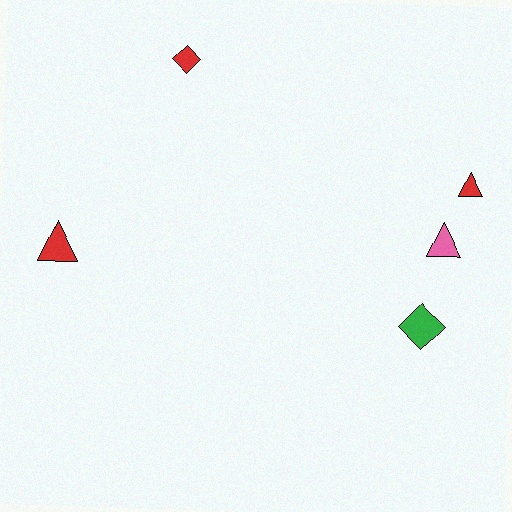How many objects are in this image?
There are 5 objects.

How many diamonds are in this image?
There are 2 diamonds.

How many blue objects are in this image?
There are no blue objects.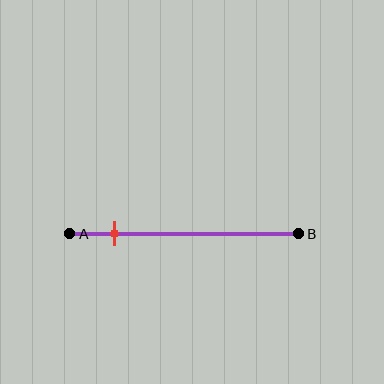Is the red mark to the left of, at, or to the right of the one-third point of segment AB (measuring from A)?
The red mark is to the left of the one-third point of segment AB.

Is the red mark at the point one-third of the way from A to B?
No, the mark is at about 20% from A, not at the 33% one-third point.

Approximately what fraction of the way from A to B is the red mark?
The red mark is approximately 20% of the way from A to B.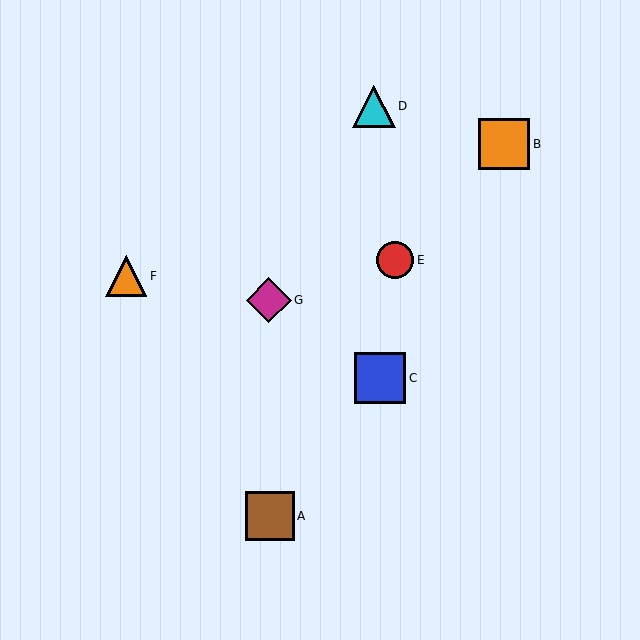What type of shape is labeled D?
Shape D is a cyan triangle.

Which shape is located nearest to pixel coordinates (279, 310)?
The magenta diamond (labeled G) at (269, 300) is nearest to that location.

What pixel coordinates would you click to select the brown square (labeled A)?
Click at (270, 516) to select the brown square A.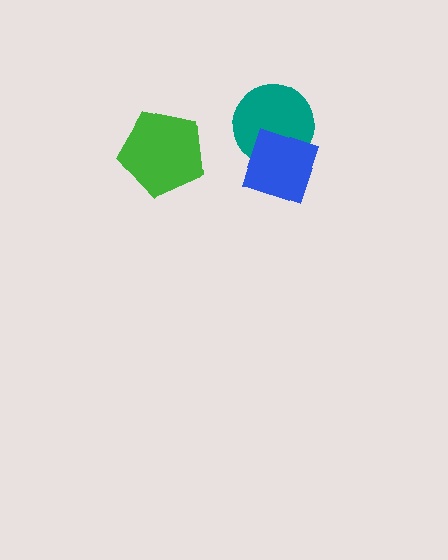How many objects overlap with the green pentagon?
0 objects overlap with the green pentagon.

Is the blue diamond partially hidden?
No, no other shape covers it.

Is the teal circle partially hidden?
Yes, it is partially covered by another shape.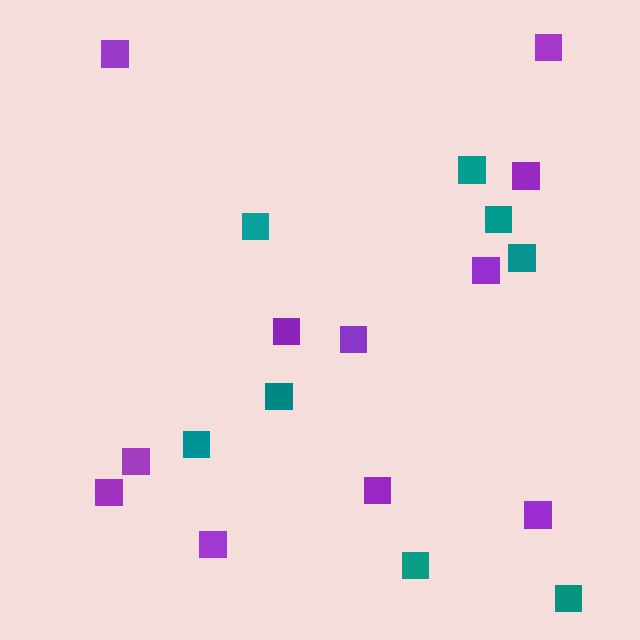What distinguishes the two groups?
There are 2 groups: one group of teal squares (8) and one group of purple squares (11).